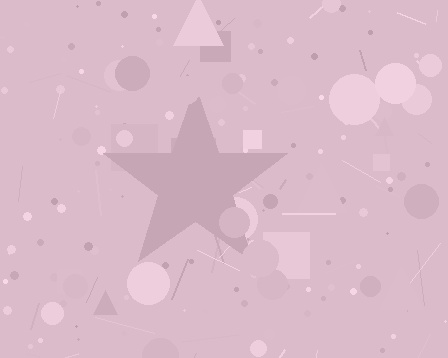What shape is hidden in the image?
A star is hidden in the image.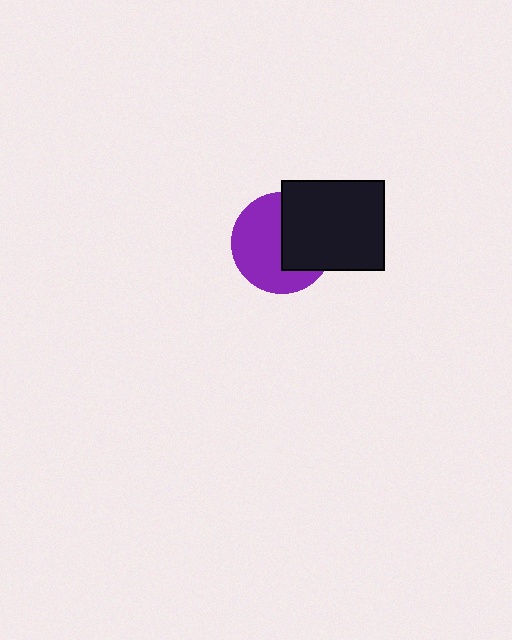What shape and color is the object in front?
The object in front is a black rectangle.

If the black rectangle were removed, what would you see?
You would see the complete purple circle.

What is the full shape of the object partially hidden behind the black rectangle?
The partially hidden object is a purple circle.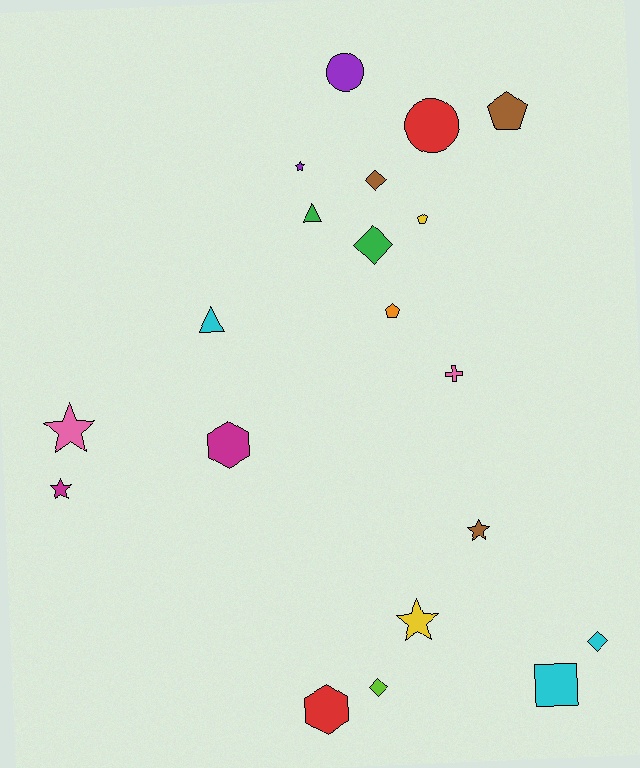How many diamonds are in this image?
There are 4 diamonds.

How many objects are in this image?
There are 20 objects.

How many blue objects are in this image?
There are no blue objects.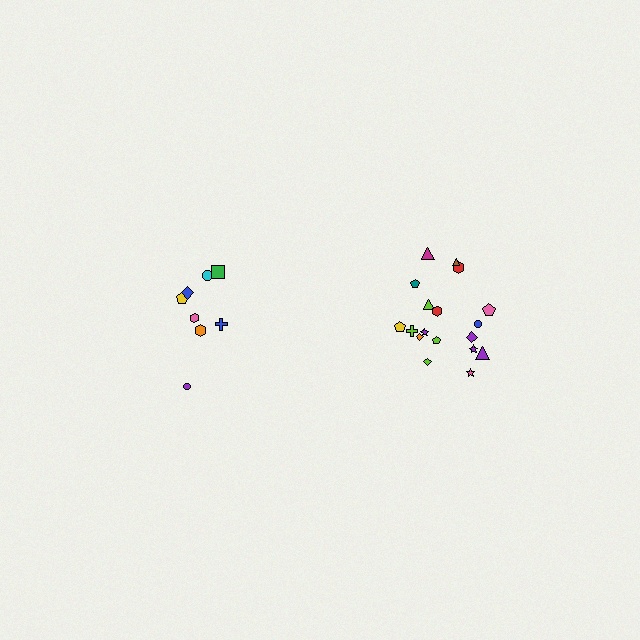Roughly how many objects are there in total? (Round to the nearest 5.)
Roughly 25 objects in total.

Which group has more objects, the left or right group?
The right group.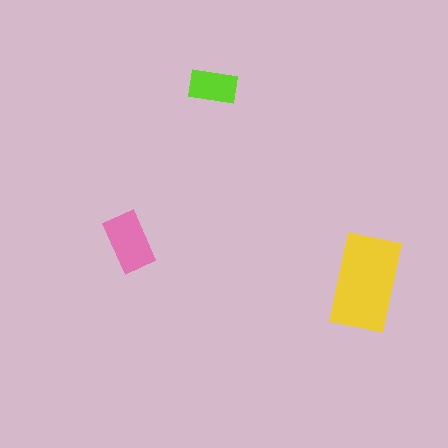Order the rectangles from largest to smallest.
the yellow one, the pink one, the lime one.